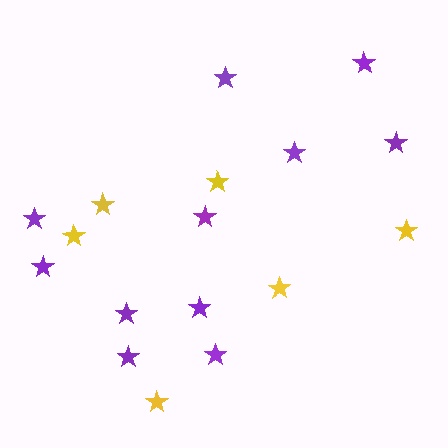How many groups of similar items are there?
There are 2 groups: one group of purple stars (11) and one group of yellow stars (6).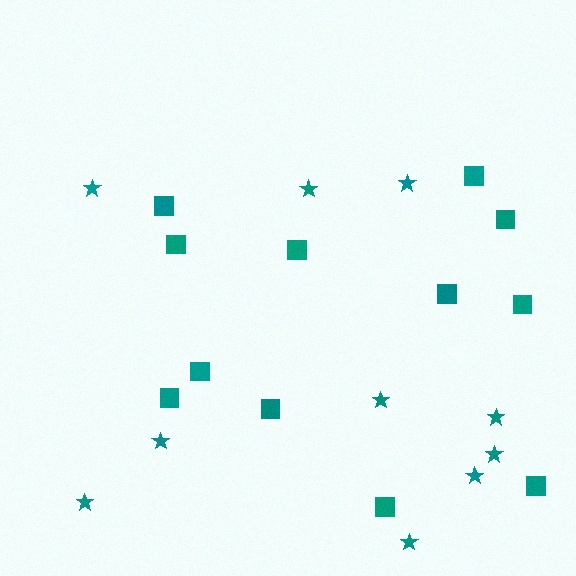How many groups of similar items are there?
There are 2 groups: one group of squares (12) and one group of stars (10).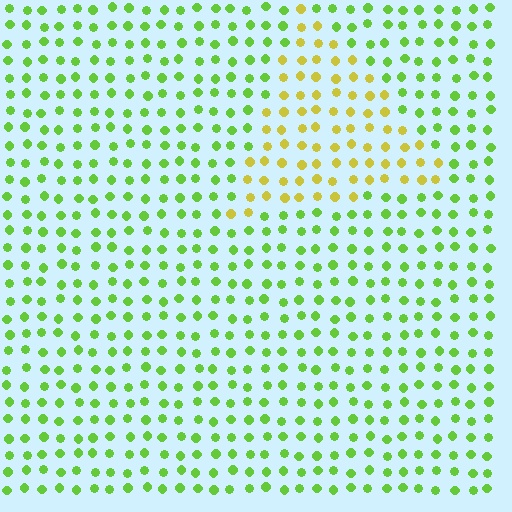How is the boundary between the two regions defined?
The boundary is defined purely by a slight shift in hue (about 45 degrees). Spacing, size, and orientation are identical on both sides.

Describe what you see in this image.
The image is filled with small lime elements in a uniform arrangement. A triangle-shaped region is visible where the elements are tinted to a slightly different hue, forming a subtle color boundary.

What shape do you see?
I see a triangle.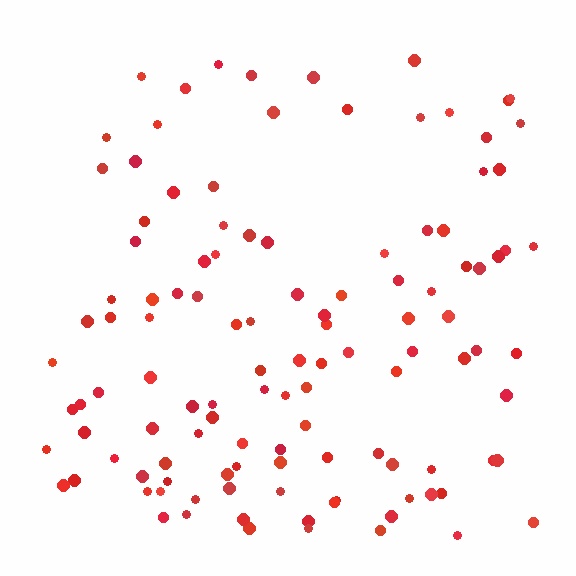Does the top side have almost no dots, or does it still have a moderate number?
Still a moderate number, just noticeably fewer than the bottom.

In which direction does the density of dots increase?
From top to bottom, with the bottom side densest.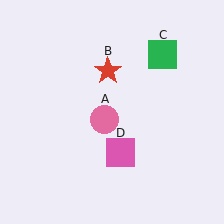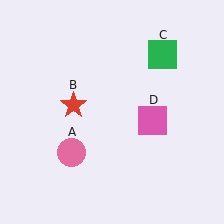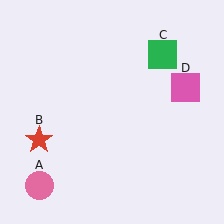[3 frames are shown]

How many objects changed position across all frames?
3 objects changed position: pink circle (object A), red star (object B), pink square (object D).